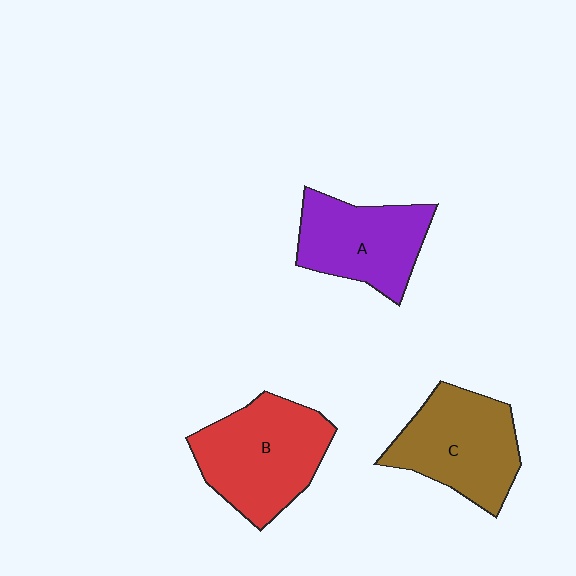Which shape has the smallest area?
Shape A (purple).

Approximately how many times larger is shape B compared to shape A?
Approximately 1.2 times.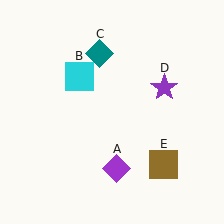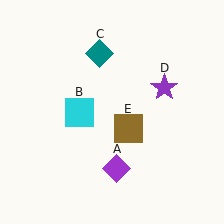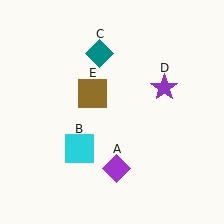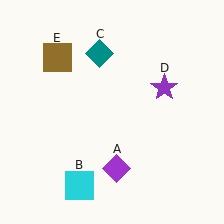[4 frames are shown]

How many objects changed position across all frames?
2 objects changed position: cyan square (object B), brown square (object E).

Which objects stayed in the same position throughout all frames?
Purple diamond (object A) and teal diamond (object C) and purple star (object D) remained stationary.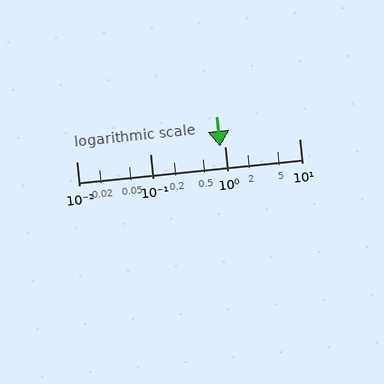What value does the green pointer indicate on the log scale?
The pointer indicates approximately 0.85.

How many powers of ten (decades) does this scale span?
The scale spans 3 decades, from 0.01 to 10.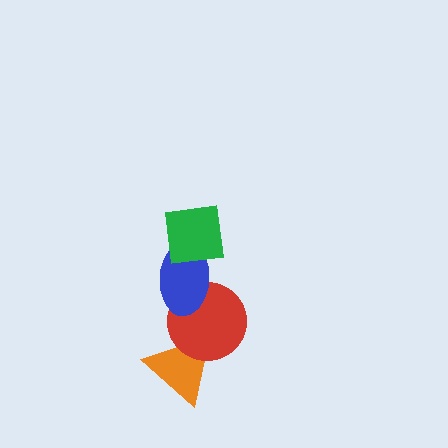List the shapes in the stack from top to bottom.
From top to bottom: the green square, the blue ellipse, the red circle, the orange triangle.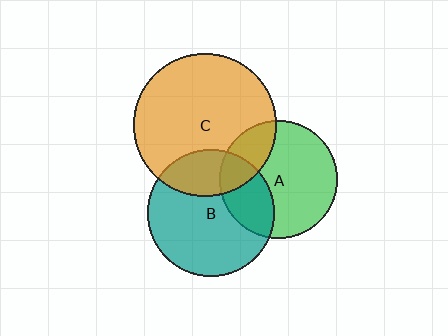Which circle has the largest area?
Circle C (orange).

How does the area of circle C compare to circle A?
Approximately 1.5 times.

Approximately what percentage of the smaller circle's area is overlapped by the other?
Approximately 30%.